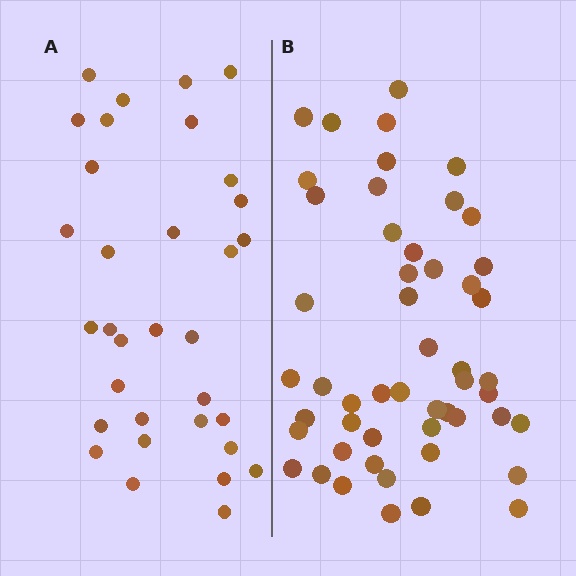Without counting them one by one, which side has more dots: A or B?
Region B (the right region) has more dots.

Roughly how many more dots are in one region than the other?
Region B has approximately 20 more dots than region A.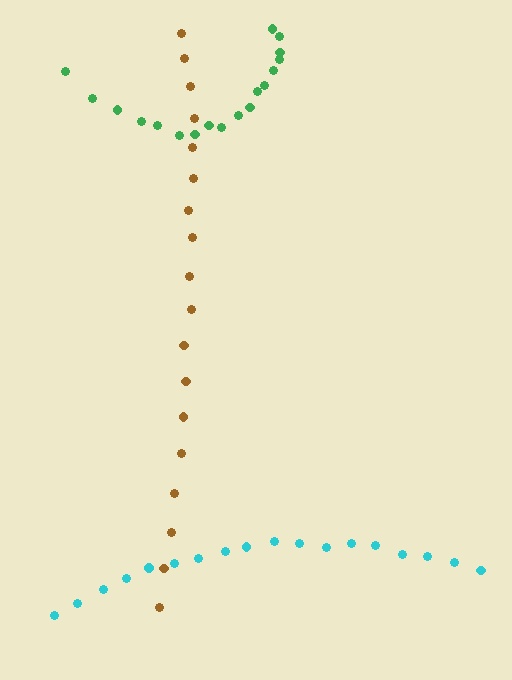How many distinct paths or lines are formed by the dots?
There are 3 distinct paths.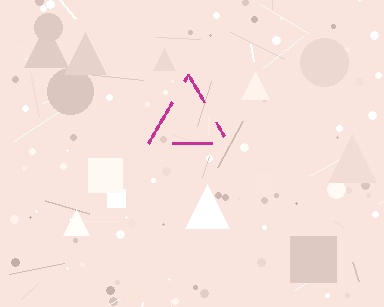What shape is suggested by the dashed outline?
The dashed outline suggests a triangle.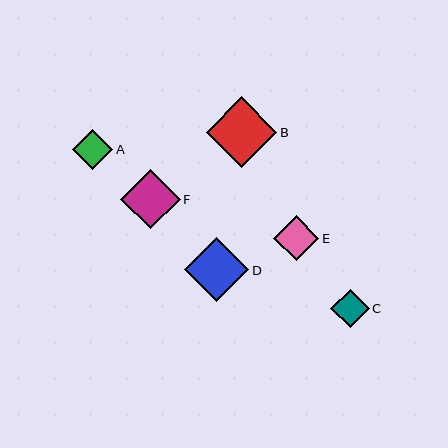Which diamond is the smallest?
Diamond C is the smallest with a size of approximately 38 pixels.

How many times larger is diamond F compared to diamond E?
Diamond F is approximately 1.3 times the size of diamond E.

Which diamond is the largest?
Diamond B is the largest with a size of approximately 70 pixels.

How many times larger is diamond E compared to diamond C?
Diamond E is approximately 1.2 times the size of diamond C.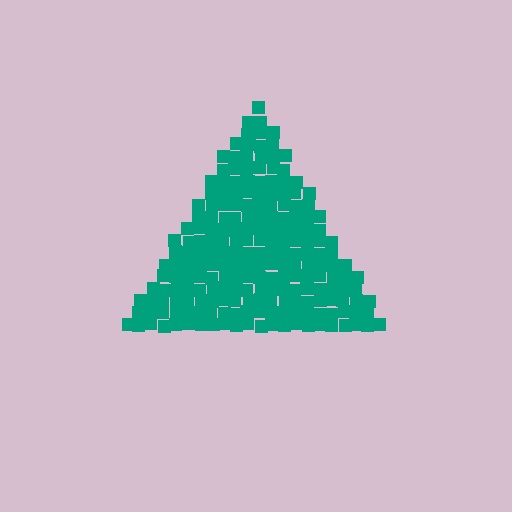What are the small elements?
The small elements are squares.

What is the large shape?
The large shape is a triangle.